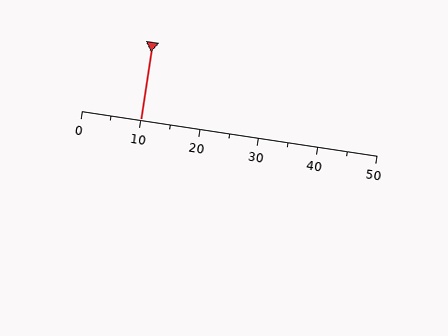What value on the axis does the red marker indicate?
The marker indicates approximately 10.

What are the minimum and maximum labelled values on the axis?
The axis runs from 0 to 50.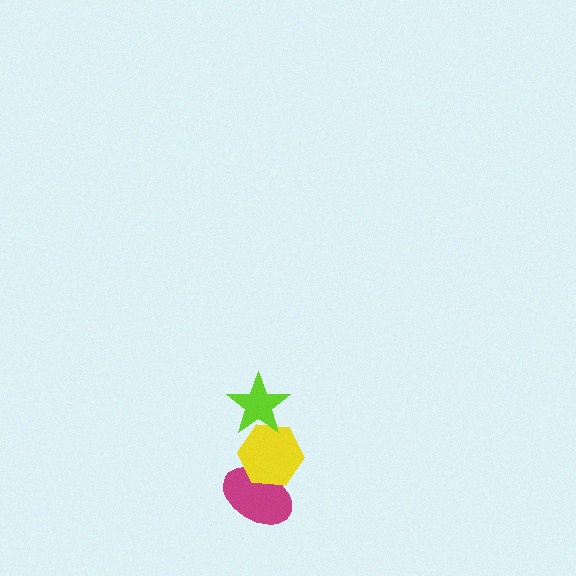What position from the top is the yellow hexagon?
The yellow hexagon is 2nd from the top.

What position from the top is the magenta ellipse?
The magenta ellipse is 3rd from the top.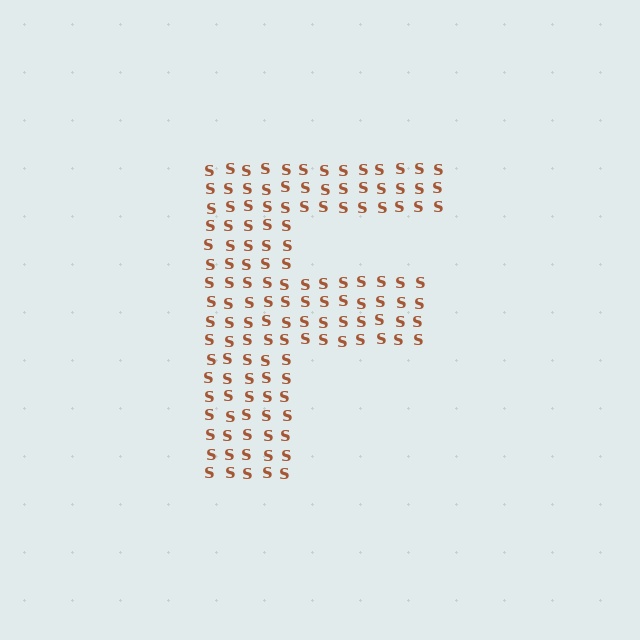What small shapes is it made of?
It is made of small letter S's.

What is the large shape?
The large shape is the letter F.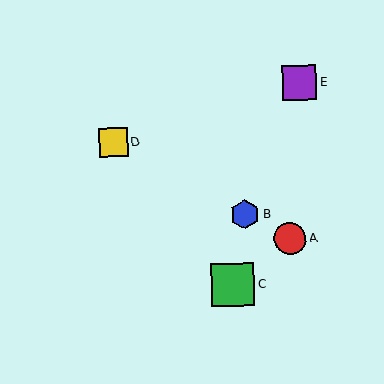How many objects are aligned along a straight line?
3 objects (A, B, D) are aligned along a straight line.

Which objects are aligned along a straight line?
Objects A, B, D are aligned along a straight line.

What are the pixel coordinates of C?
Object C is at (233, 285).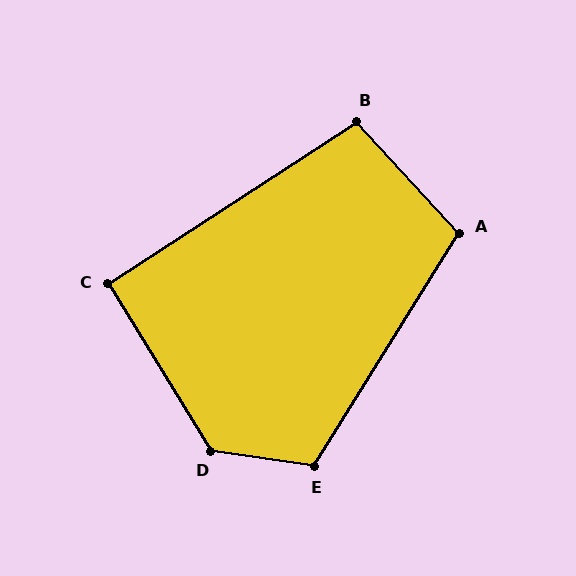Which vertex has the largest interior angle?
D, at approximately 130 degrees.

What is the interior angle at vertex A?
Approximately 105 degrees (obtuse).